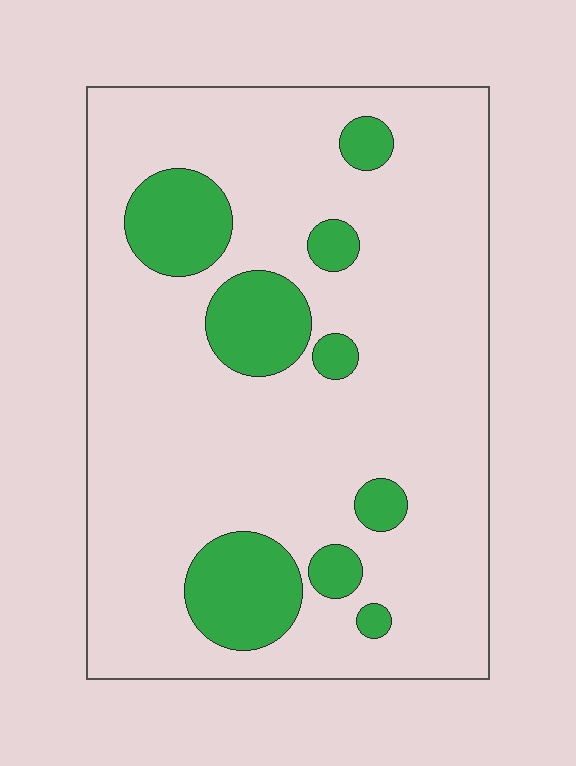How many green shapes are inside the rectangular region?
9.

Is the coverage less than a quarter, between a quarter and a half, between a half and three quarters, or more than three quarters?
Less than a quarter.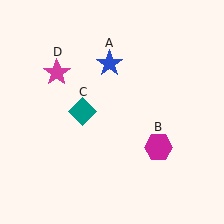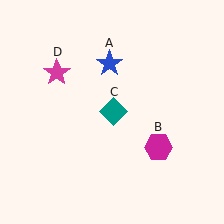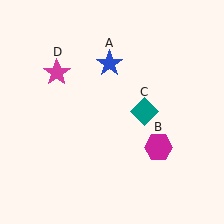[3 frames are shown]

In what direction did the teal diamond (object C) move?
The teal diamond (object C) moved right.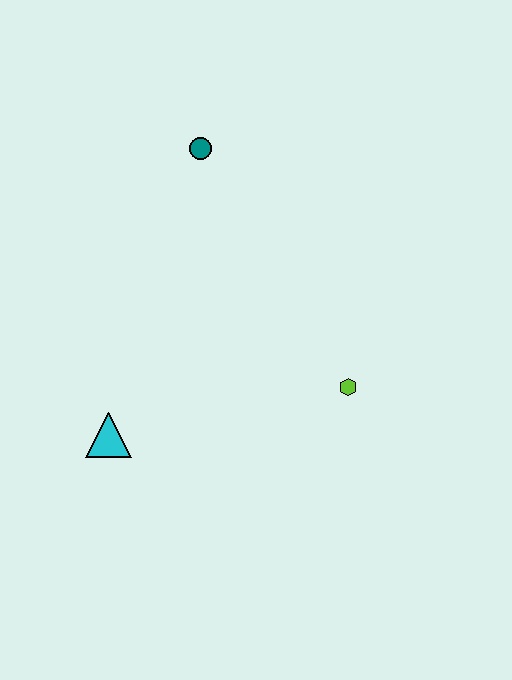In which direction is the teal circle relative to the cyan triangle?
The teal circle is above the cyan triangle.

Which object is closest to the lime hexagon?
The cyan triangle is closest to the lime hexagon.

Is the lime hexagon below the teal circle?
Yes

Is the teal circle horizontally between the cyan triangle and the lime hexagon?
Yes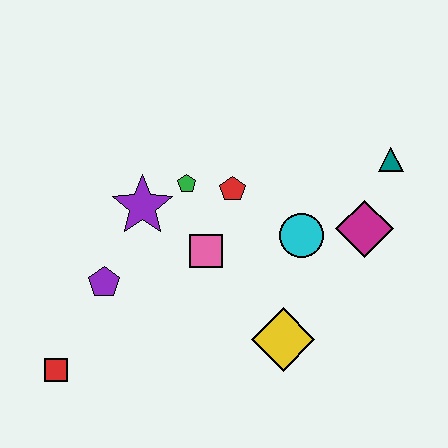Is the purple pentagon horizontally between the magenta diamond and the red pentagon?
No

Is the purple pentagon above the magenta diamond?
No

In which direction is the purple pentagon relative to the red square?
The purple pentagon is above the red square.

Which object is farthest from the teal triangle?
The red square is farthest from the teal triangle.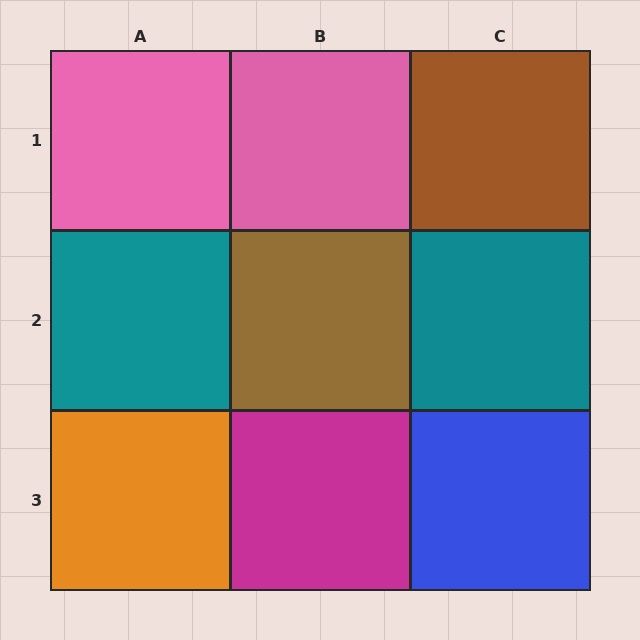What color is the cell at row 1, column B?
Pink.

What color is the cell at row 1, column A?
Pink.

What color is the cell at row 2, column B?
Brown.